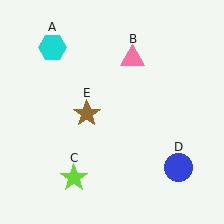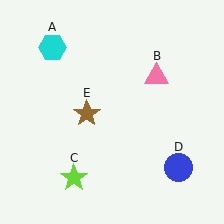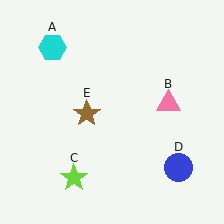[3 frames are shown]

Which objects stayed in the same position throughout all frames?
Cyan hexagon (object A) and lime star (object C) and blue circle (object D) and brown star (object E) remained stationary.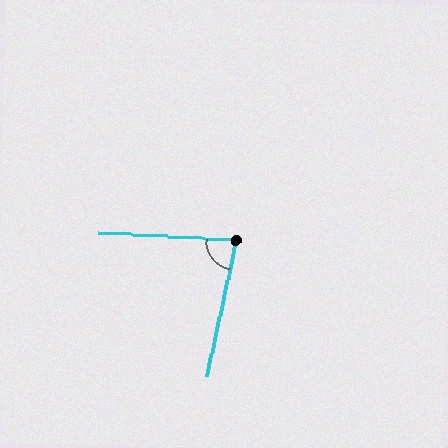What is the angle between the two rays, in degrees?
Approximately 80 degrees.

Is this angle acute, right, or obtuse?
It is acute.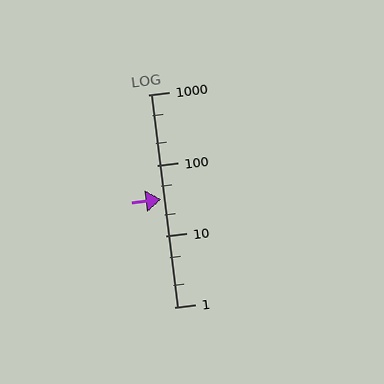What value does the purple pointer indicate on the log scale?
The pointer indicates approximately 33.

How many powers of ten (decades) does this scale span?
The scale spans 3 decades, from 1 to 1000.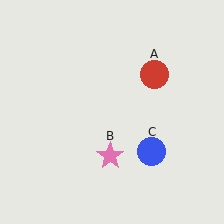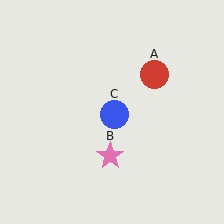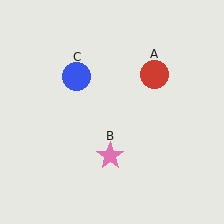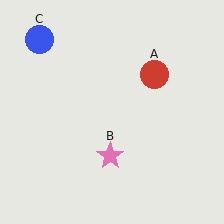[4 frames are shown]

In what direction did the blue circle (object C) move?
The blue circle (object C) moved up and to the left.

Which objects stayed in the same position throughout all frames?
Red circle (object A) and pink star (object B) remained stationary.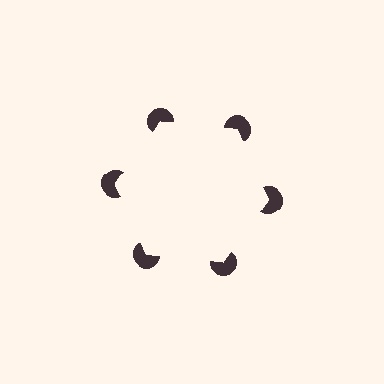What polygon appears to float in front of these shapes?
An illusory hexagon — its edges are inferred from the aligned wedge cuts in the pac-man discs, not physically drawn.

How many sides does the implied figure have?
6 sides.